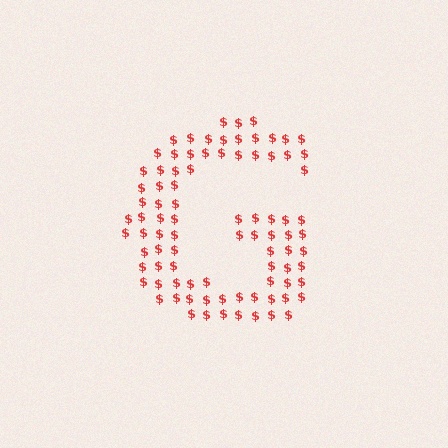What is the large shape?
The large shape is the letter G.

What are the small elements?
The small elements are dollar signs.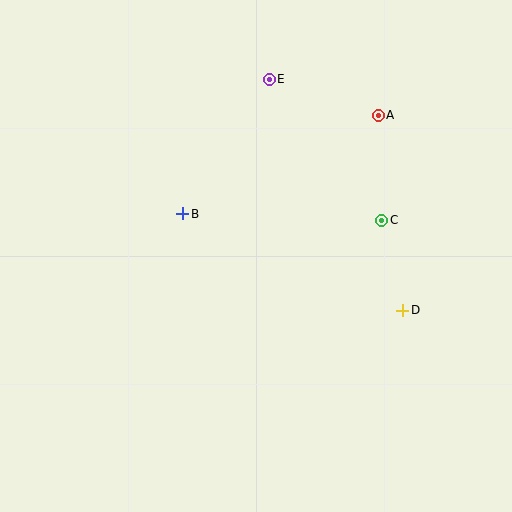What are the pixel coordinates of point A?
Point A is at (378, 115).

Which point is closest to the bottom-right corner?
Point D is closest to the bottom-right corner.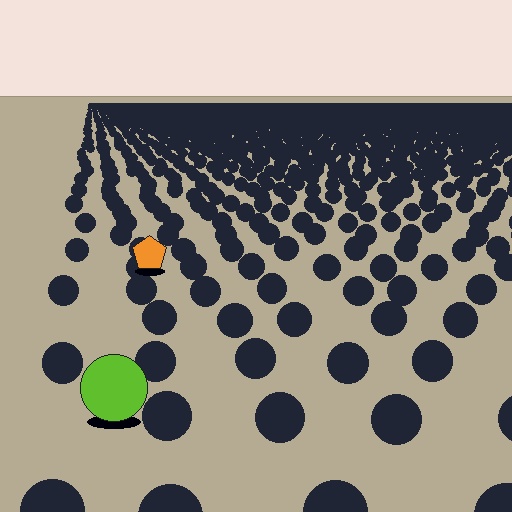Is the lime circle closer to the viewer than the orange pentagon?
Yes. The lime circle is closer — you can tell from the texture gradient: the ground texture is coarser near it.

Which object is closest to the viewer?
The lime circle is closest. The texture marks near it are larger and more spread out.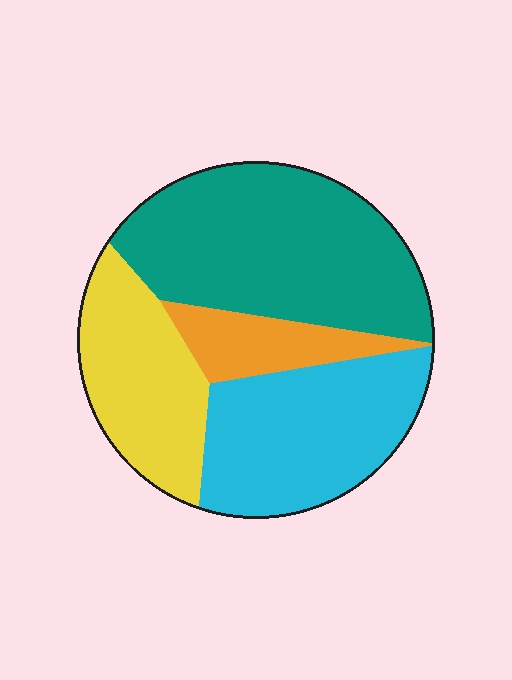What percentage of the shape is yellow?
Yellow takes up between a sixth and a third of the shape.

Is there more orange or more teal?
Teal.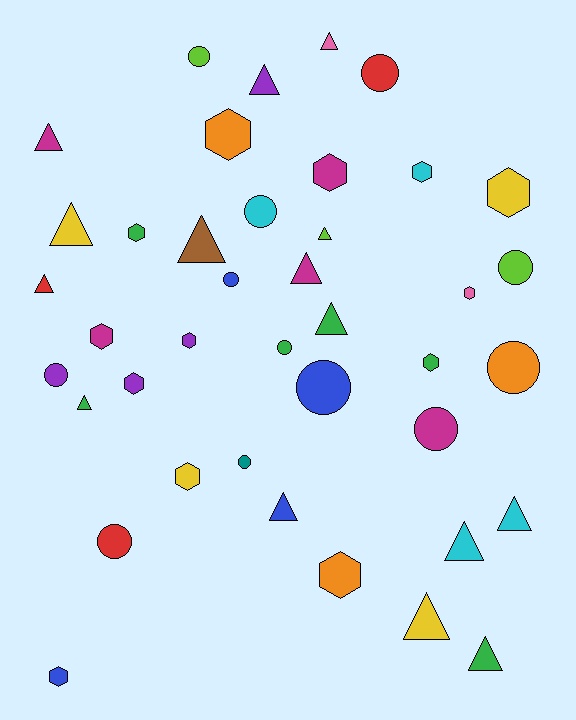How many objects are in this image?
There are 40 objects.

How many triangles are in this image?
There are 15 triangles.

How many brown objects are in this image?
There is 1 brown object.